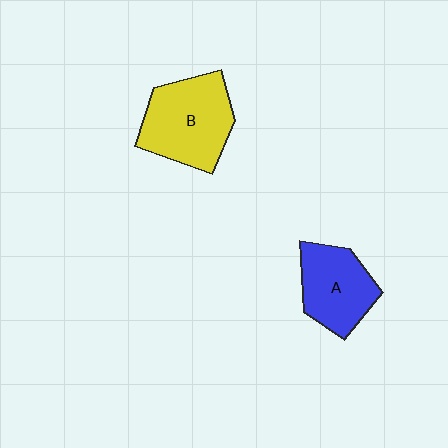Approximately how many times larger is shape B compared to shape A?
Approximately 1.3 times.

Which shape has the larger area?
Shape B (yellow).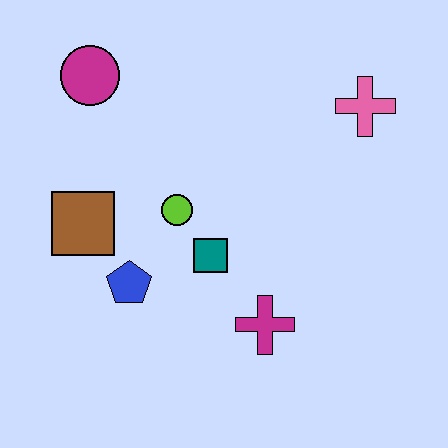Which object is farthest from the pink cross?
The brown square is farthest from the pink cross.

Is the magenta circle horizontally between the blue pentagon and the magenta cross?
No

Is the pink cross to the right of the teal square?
Yes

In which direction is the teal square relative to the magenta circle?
The teal square is below the magenta circle.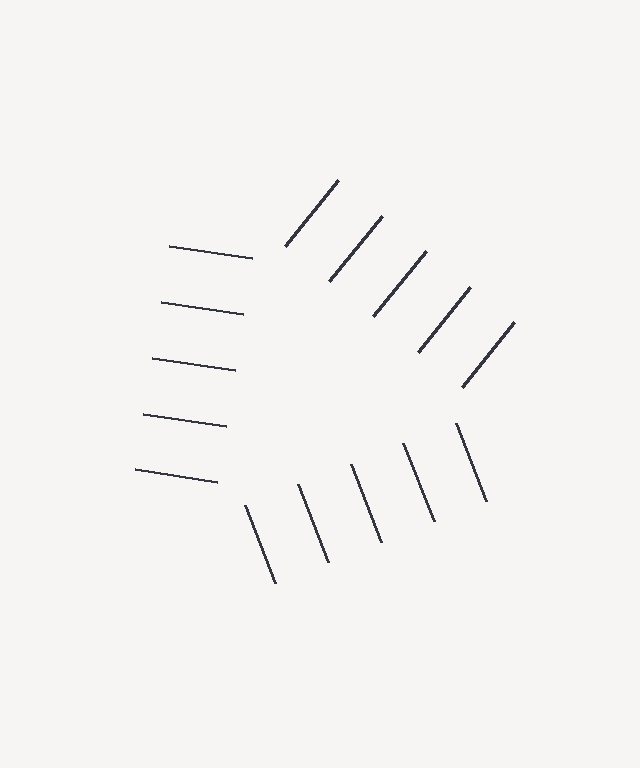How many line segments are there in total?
15 — 5 along each of the 3 edges.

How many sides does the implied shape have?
3 sides — the line-ends trace a triangle.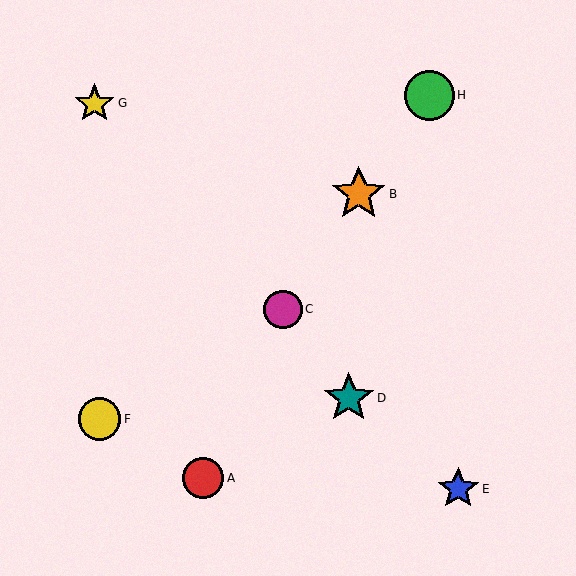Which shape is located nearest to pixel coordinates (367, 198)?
The orange star (labeled B) at (359, 194) is nearest to that location.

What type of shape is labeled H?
Shape H is a green circle.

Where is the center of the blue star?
The center of the blue star is at (458, 489).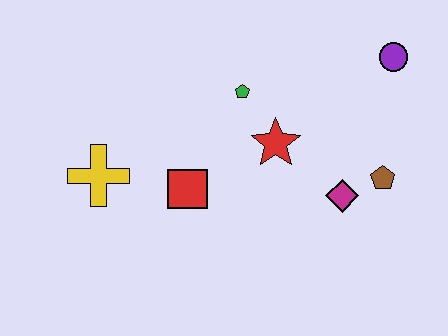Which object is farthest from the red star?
The yellow cross is farthest from the red star.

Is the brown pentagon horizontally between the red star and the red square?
No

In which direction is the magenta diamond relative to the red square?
The magenta diamond is to the right of the red square.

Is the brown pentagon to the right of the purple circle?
No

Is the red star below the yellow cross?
No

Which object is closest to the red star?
The green pentagon is closest to the red star.